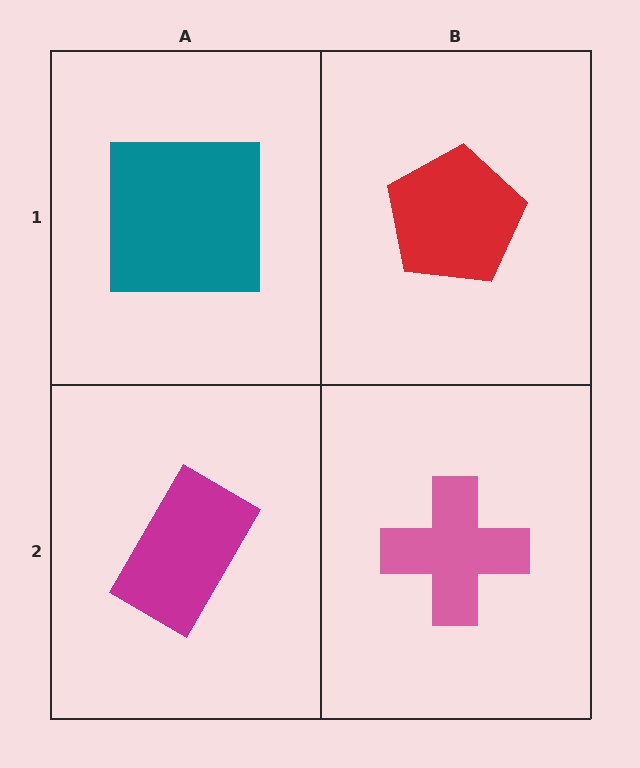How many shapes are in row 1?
2 shapes.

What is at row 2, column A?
A magenta rectangle.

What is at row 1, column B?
A red pentagon.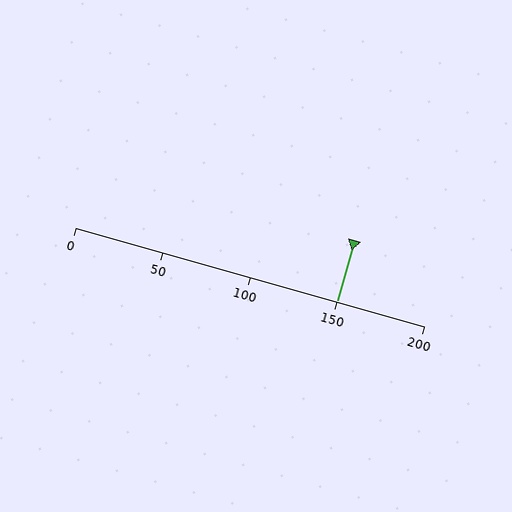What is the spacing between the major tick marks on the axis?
The major ticks are spaced 50 apart.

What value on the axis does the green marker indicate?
The marker indicates approximately 150.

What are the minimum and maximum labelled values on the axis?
The axis runs from 0 to 200.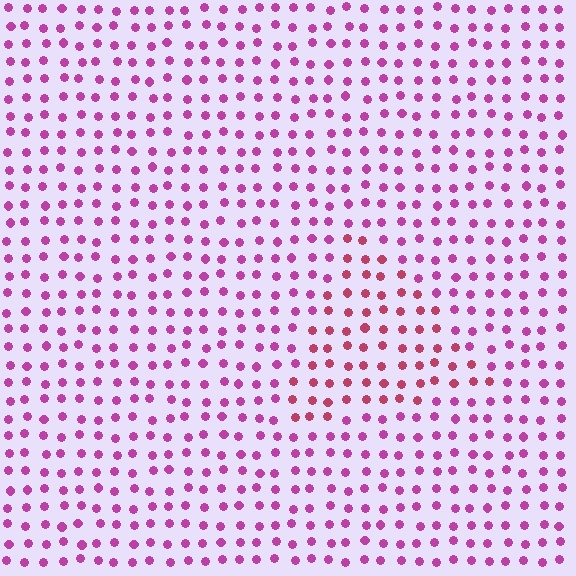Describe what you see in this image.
The image is filled with small magenta elements in a uniform arrangement. A triangle-shaped region is visible where the elements are tinted to a slightly different hue, forming a subtle color boundary.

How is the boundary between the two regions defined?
The boundary is defined purely by a slight shift in hue (about 29 degrees). Spacing, size, and orientation are identical on both sides.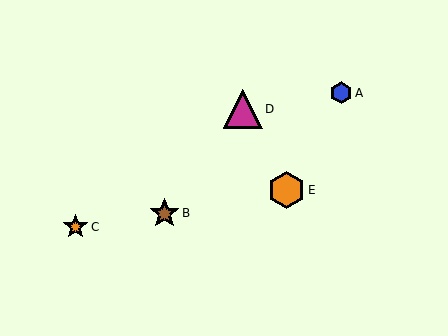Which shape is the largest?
The magenta triangle (labeled D) is the largest.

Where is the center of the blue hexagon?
The center of the blue hexagon is at (341, 93).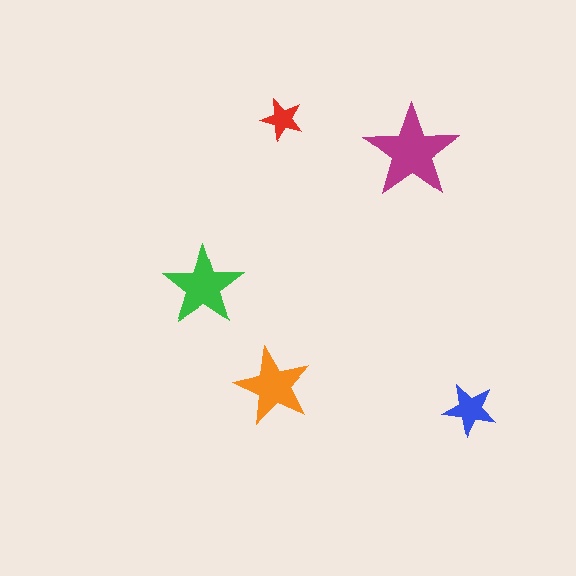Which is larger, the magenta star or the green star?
The magenta one.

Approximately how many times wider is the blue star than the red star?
About 1.5 times wider.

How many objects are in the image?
There are 5 objects in the image.